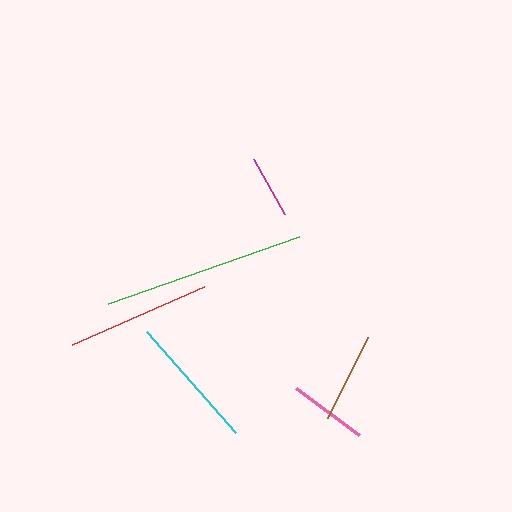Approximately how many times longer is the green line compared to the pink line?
The green line is approximately 2.6 times the length of the pink line.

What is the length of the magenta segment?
The magenta segment is approximately 63 pixels long.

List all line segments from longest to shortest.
From longest to shortest: green, red, cyan, brown, pink, magenta.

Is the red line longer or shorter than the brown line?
The red line is longer than the brown line.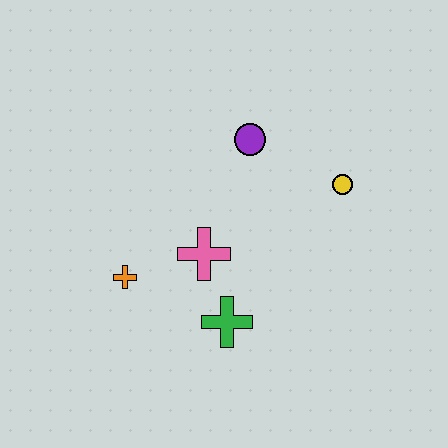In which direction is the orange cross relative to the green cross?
The orange cross is to the left of the green cross.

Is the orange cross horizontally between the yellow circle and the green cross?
No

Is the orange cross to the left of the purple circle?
Yes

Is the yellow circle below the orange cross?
No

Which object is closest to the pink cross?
The green cross is closest to the pink cross.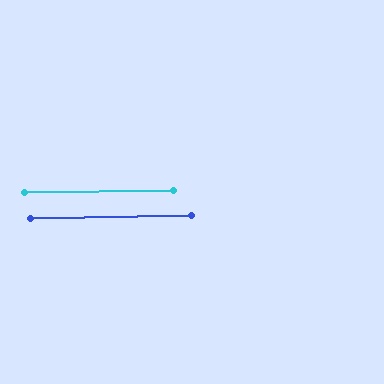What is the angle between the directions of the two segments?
Approximately 0 degrees.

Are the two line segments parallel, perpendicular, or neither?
Parallel — their directions differ by only 0.1°.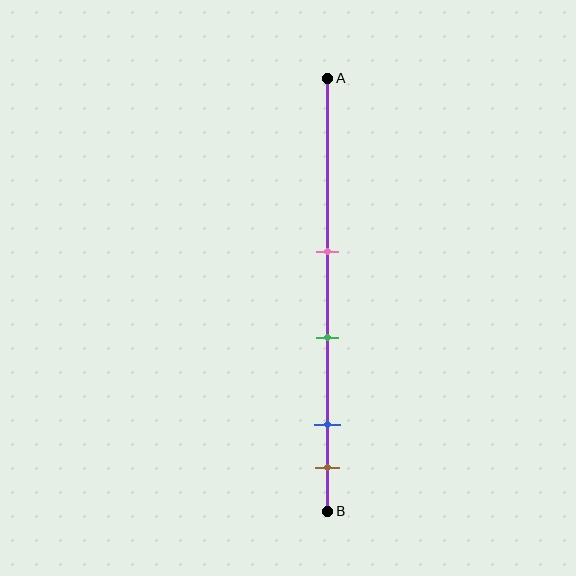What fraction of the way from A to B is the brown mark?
The brown mark is approximately 90% (0.9) of the way from A to B.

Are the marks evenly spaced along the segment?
No, the marks are not evenly spaced.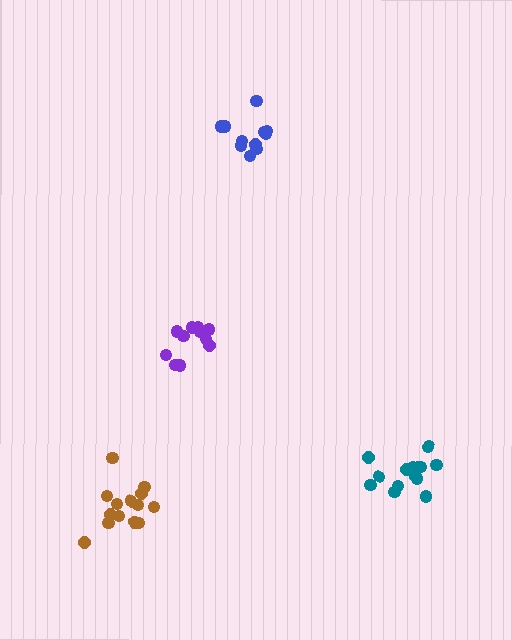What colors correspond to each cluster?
The clusters are colored: purple, teal, brown, blue.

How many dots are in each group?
Group 1: 11 dots, Group 2: 14 dots, Group 3: 14 dots, Group 4: 11 dots (50 total).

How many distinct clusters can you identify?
There are 4 distinct clusters.